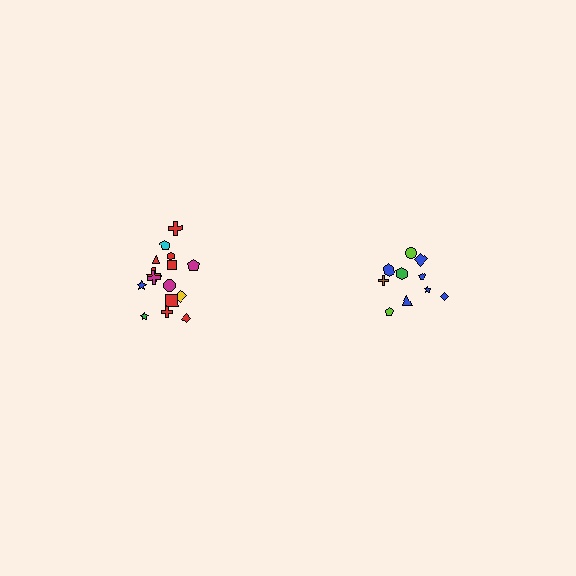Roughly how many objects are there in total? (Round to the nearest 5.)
Roughly 25 objects in total.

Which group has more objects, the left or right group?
The left group.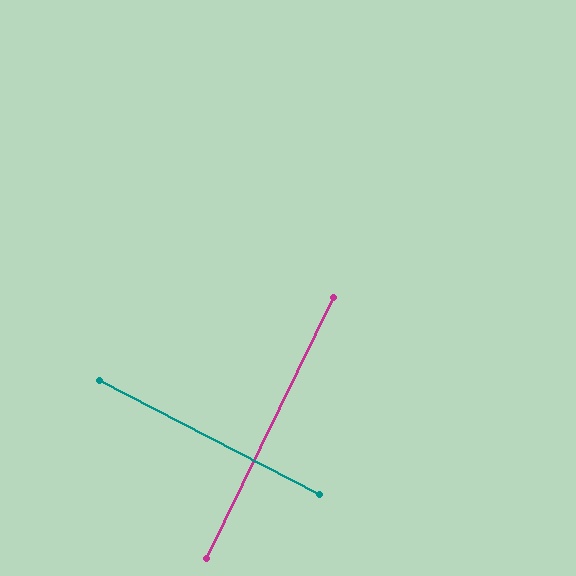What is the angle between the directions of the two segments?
Approximately 89 degrees.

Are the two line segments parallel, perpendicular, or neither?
Perpendicular — they meet at approximately 89°.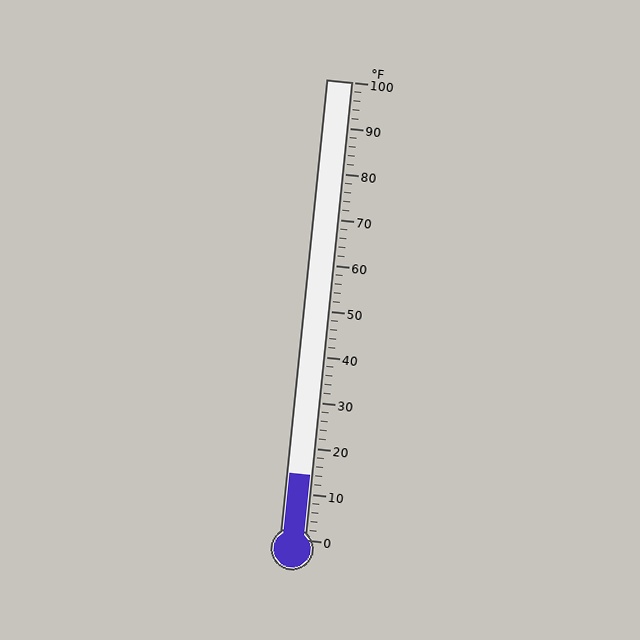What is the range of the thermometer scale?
The thermometer scale ranges from 0°F to 100°F.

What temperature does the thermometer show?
The thermometer shows approximately 14°F.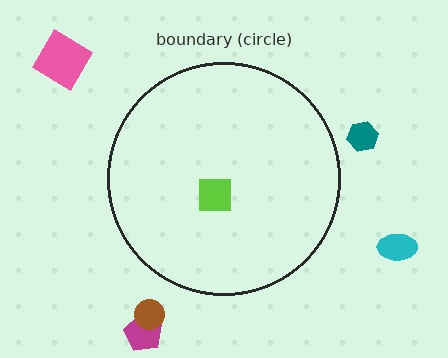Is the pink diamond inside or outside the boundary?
Outside.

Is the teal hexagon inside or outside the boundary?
Outside.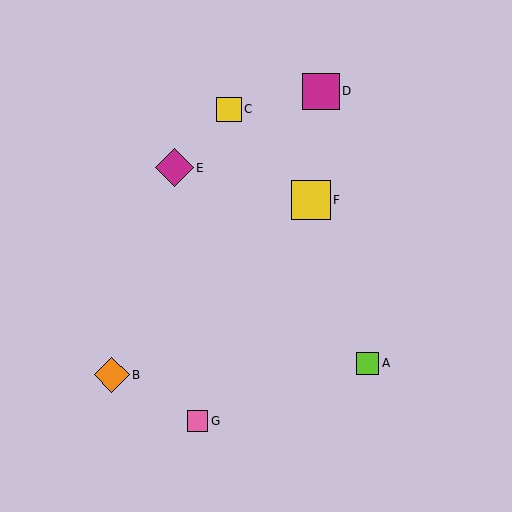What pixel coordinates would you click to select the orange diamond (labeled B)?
Click at (112, 375) to select the orange diamond B.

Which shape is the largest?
The yellow square (labeled F) is the largest.